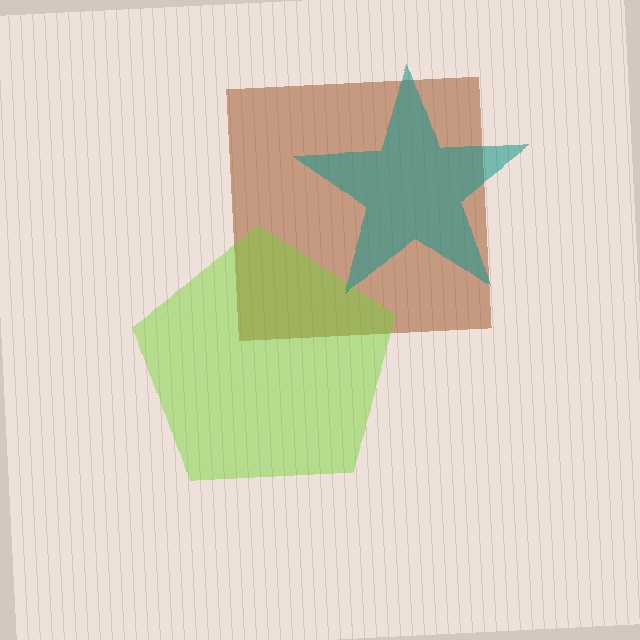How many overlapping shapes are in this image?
There are 3 overlapping shapes in the image.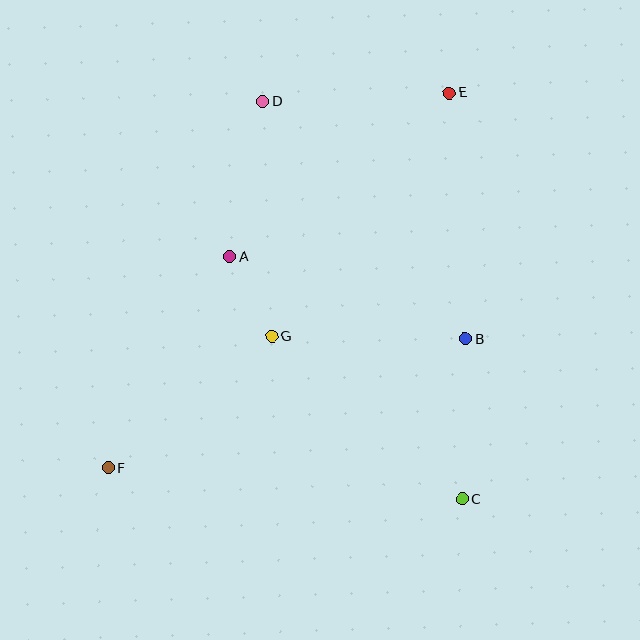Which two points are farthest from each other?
Points E and F are farthest from each other.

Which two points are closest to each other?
Points A and G are closest to each other.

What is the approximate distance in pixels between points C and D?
The distance between C and D is approximately 445 pixels.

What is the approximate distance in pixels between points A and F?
The distance between A and F is approximately 244 pixels.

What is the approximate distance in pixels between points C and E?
The distance between C and E is approximately 406 pixels.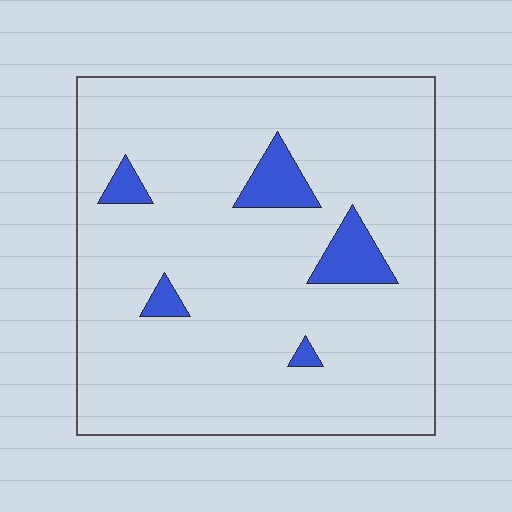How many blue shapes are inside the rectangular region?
5.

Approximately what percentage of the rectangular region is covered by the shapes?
Approximately 10%.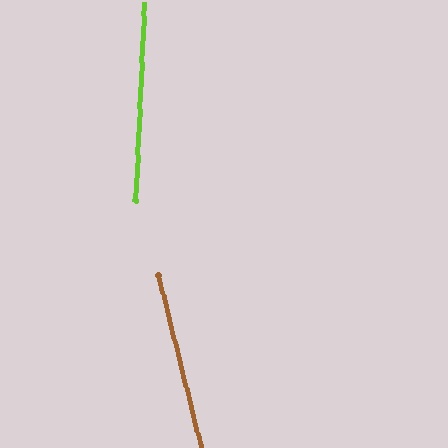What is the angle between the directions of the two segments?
Approximately 16 degrees.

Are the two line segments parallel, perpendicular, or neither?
Neither parallel nor perpendicular — they differ by about 16°.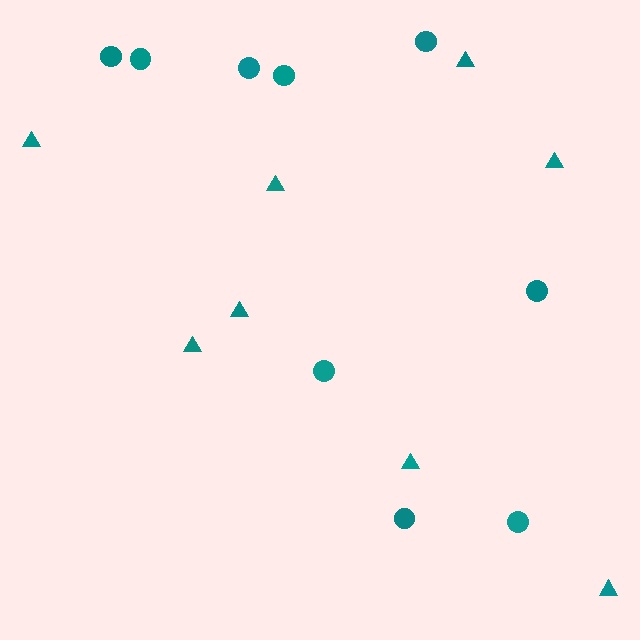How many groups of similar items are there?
There are 2 groups: one group of triangles (8) and one group of circles (9).